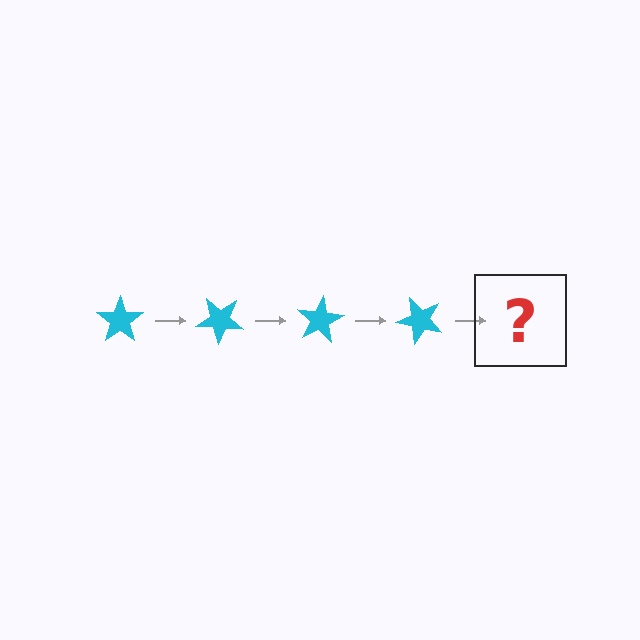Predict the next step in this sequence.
The next step is a cyan star rotated 160 degrees.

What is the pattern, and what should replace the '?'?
The pattern is that the star rotates 40 degrees each step. The '?' should be a cyan star rotated 160 degrees.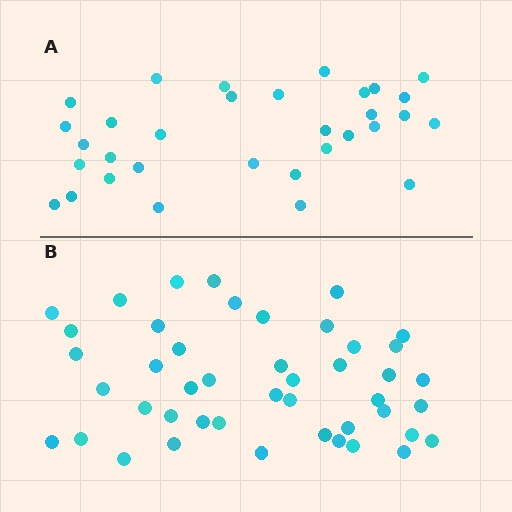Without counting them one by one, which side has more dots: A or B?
Region B (the bottom region) has more dots.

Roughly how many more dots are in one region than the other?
Region B has approximately 15 more dots than region A.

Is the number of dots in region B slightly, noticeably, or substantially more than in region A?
Region B has noticeably more, but not dramatically so. The ratio is roughly 1.4 to 1.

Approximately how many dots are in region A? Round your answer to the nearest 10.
About 30 dots. (The exact count is 32, which rounds to 30.)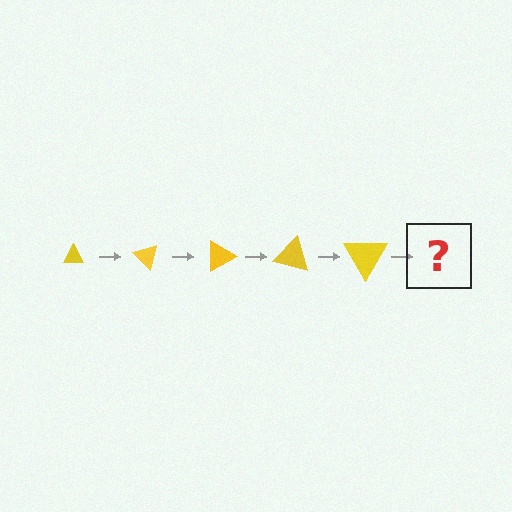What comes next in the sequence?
The next element should be a triangle, larger than the previous one and rotated 225 degrees from the start.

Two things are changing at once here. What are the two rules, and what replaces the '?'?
The two rules are that the triangle grows larger each step and it rotates 45 degrees each step. The '?' should be a triangle, larger than the previous one and rotated 225 degrees from the start.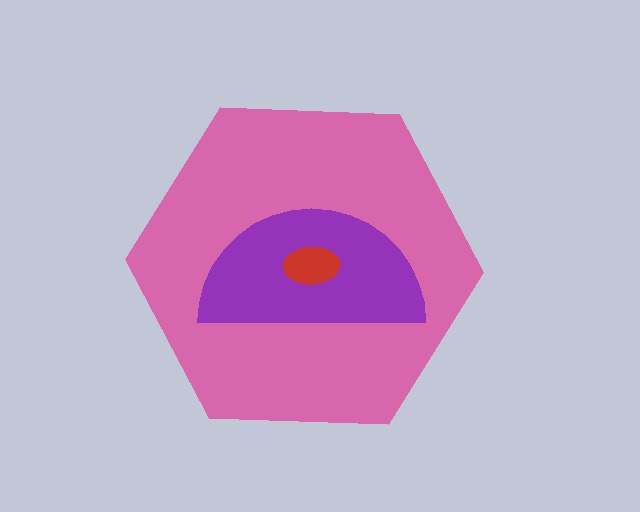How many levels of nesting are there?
3.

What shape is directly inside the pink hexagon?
The purple semicircle.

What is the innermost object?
The red ellipse.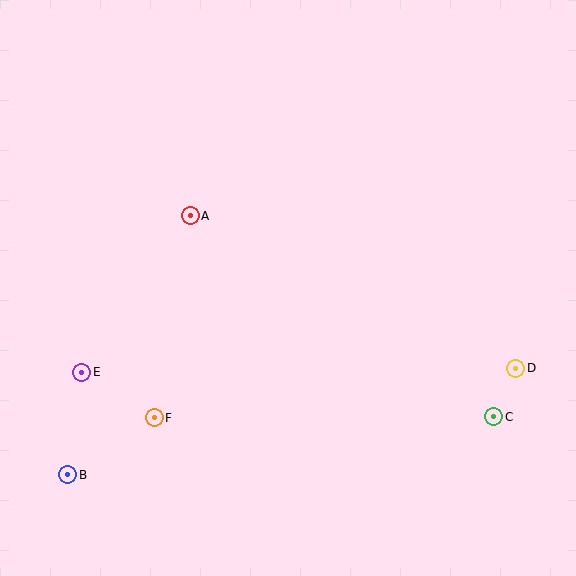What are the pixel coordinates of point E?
Point E is at (82, 372).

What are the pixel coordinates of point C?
Point C is at (494, 417).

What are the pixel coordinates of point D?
Point D is at (516, 368).